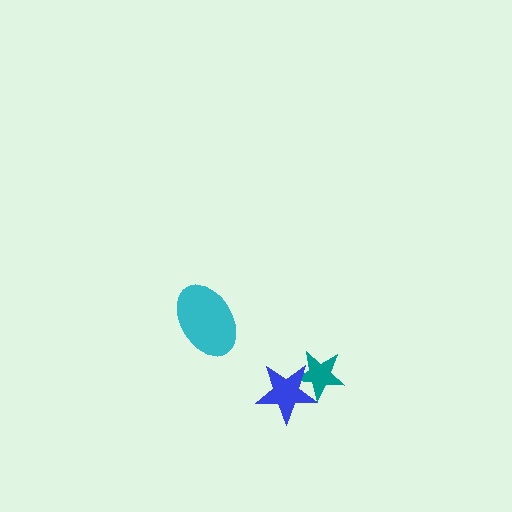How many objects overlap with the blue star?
1 object overlaps with the blue star.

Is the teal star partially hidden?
Yes, it is partially covered by another shape.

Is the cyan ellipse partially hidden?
No, no other shape covers it.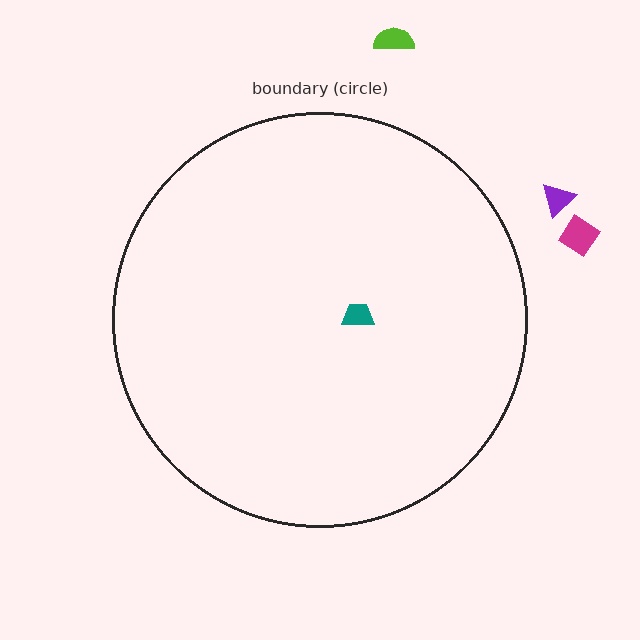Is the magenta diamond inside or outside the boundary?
Outside.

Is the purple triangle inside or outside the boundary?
Outside.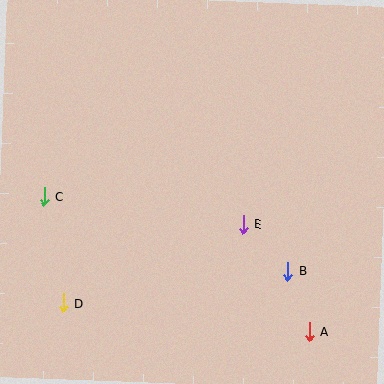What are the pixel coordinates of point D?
Point D is at (63, 303).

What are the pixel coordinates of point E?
Point E is at (243, 224).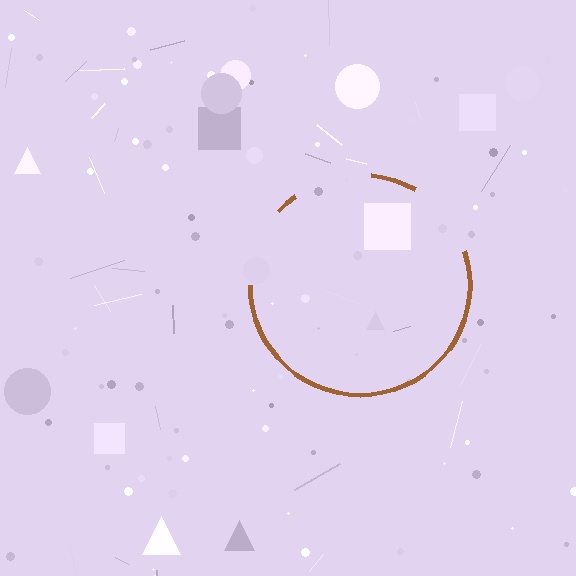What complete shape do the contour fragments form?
The contour fragments form a circle.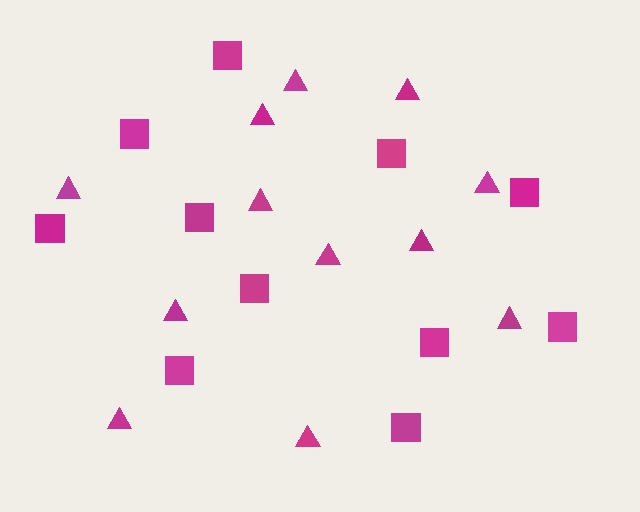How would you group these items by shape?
There are 2 groups: one group of triangles (12) and one group of squares (11).